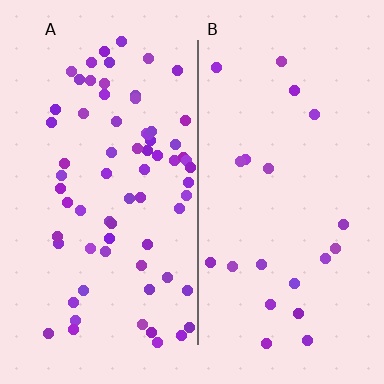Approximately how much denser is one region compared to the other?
Approximately 3.4× — region A over region B.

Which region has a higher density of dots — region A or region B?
A (the left).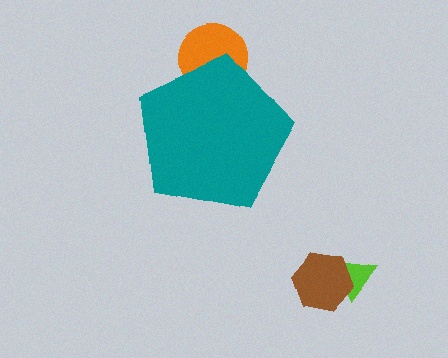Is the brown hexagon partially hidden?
No, the brown hexagon is fully visible.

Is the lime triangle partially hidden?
No, the lime triangle is fully visible.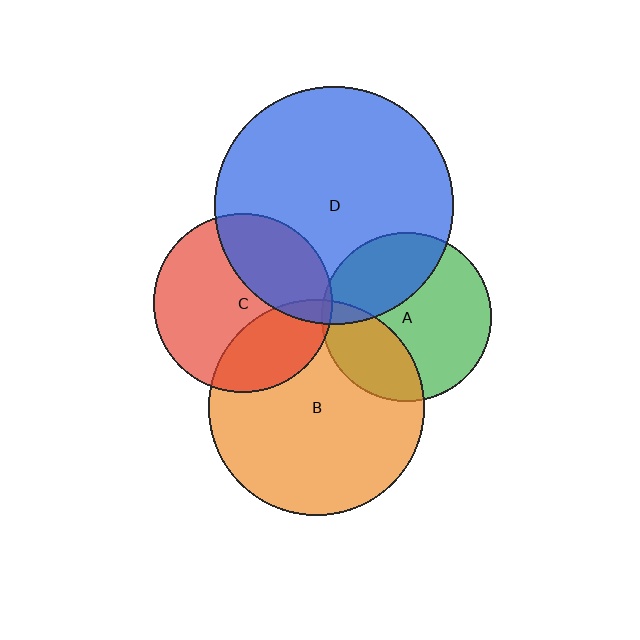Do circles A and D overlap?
Yes.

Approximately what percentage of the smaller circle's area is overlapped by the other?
Approximately 35%.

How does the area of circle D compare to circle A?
Approximately 2.0 times.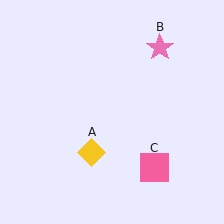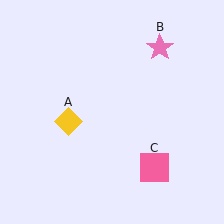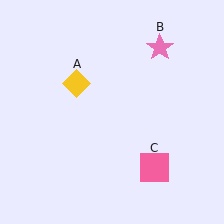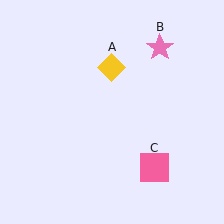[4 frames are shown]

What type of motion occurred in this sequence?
The yellow diamond (object A) rotated clockwise around the center of the scene.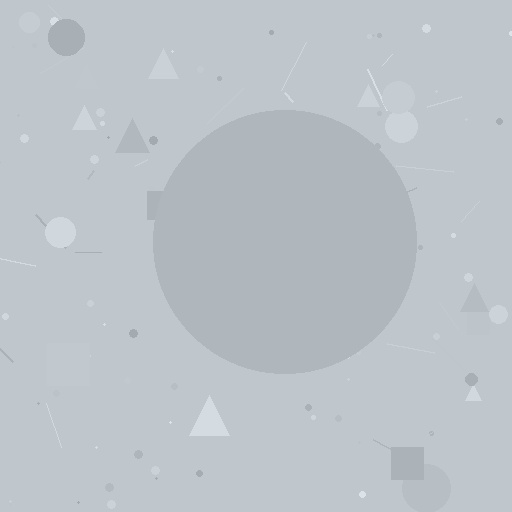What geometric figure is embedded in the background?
A circle is embedded in the background.